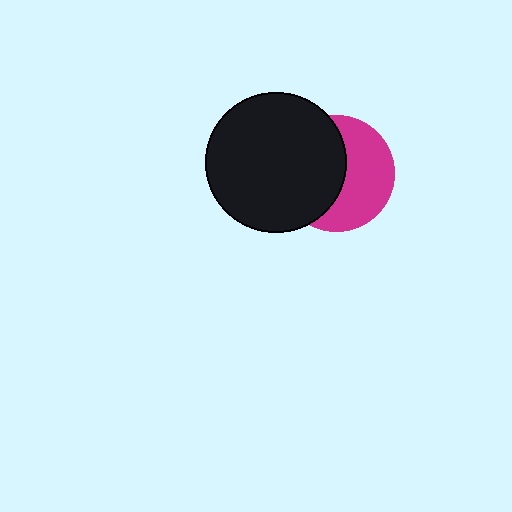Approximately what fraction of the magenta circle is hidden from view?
Roughly 51% of the magenta circle is hidden behind the black circle.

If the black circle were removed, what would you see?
You would see the complete magenta circle.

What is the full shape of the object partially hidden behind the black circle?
The partially hidden object is a magenta circle.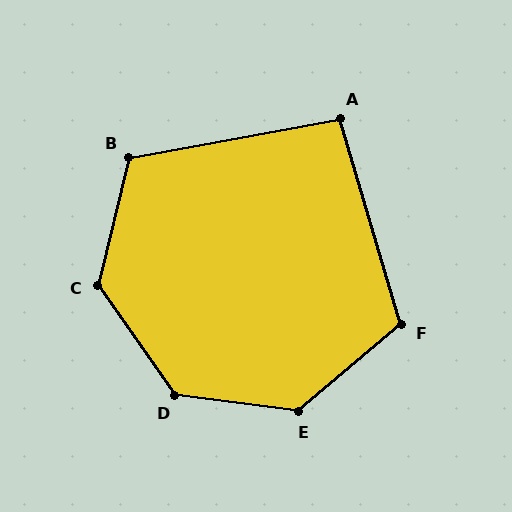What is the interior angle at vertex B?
Approximately 114 degrees (obtuse).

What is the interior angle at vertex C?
Approximately 131 degrees (obtuse).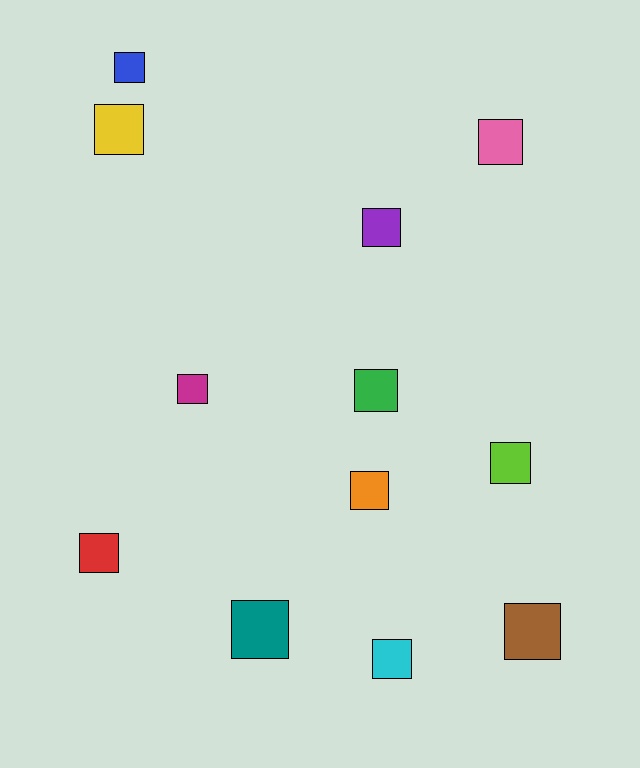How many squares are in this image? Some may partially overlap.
There are 12 squares.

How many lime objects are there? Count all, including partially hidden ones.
There is 1 lime object.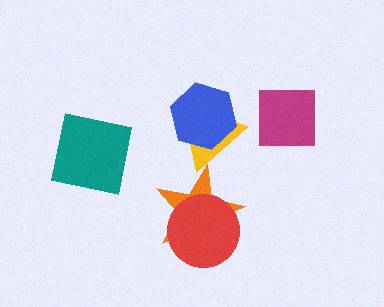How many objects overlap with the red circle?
1 object overlaps with the red circle.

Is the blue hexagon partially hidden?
No, no other shape covers it.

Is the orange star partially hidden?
Yes, it is partially covered by another shape.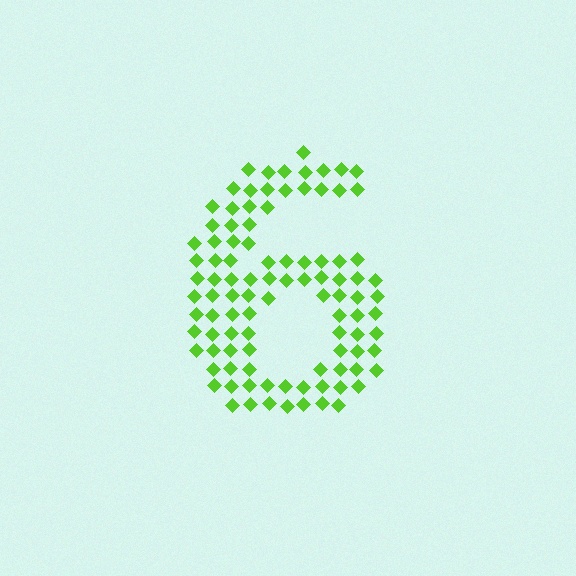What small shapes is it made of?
It is made of small diamonds.